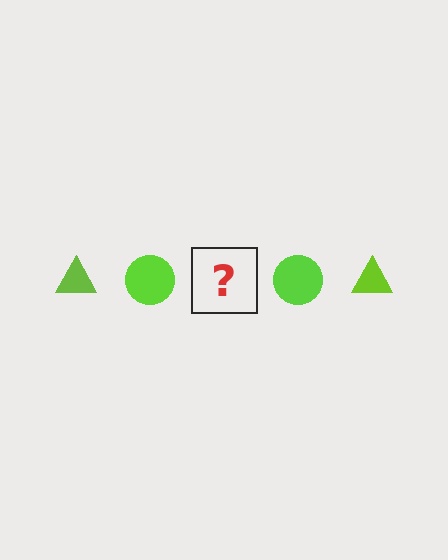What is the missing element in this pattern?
The missing element is a lime triangle.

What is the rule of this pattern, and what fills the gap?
The rule is that the pattern cycles through triangle, circle shapes in lime. The gap should be filled with a lime triangle.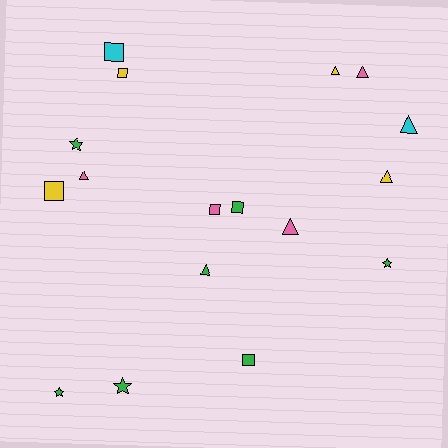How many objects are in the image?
There are 17 objects.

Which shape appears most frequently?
Triangle, with 7 objects.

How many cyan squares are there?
There is 1 cyan square.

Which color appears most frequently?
Green, with 7 objects.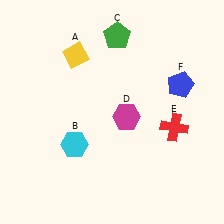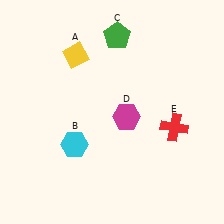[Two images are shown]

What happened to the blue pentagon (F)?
The blue pentagon (F) was removed in Image 2. It was in the top-right area of Image 1.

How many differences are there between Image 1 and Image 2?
There is 1 difference between the two images.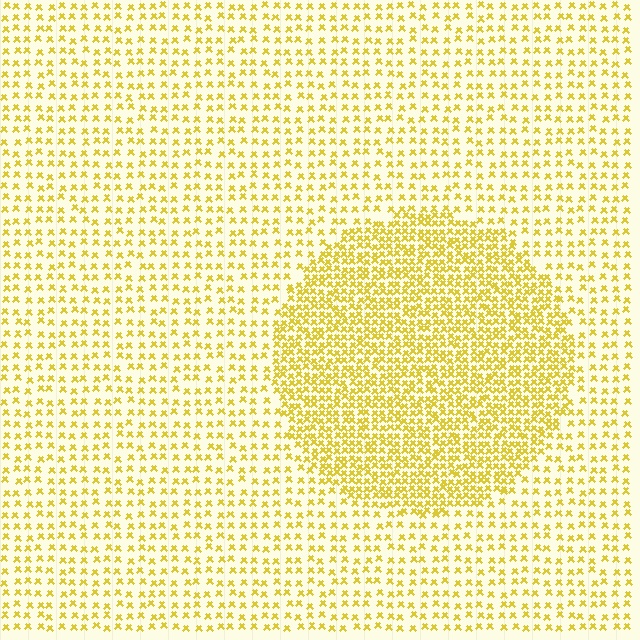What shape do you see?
I see a circle.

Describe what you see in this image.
The image contains small yellow elements arranged at two different densities. A circle-shaped region is visible where the elements are more densely packed than the surrounding area.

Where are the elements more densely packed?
The elements are more densely packed inside the circle boundary.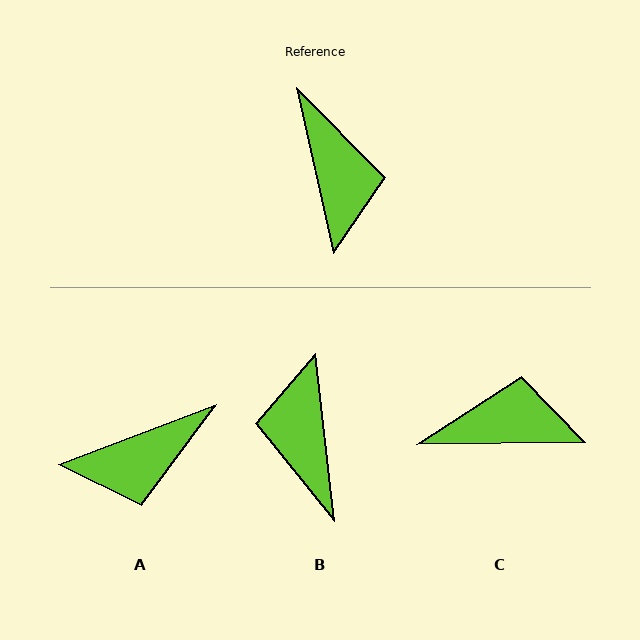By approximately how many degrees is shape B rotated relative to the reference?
Approximately 174 degrees counter-clockwise.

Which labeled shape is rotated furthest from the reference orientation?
B, about 174 degrees away.